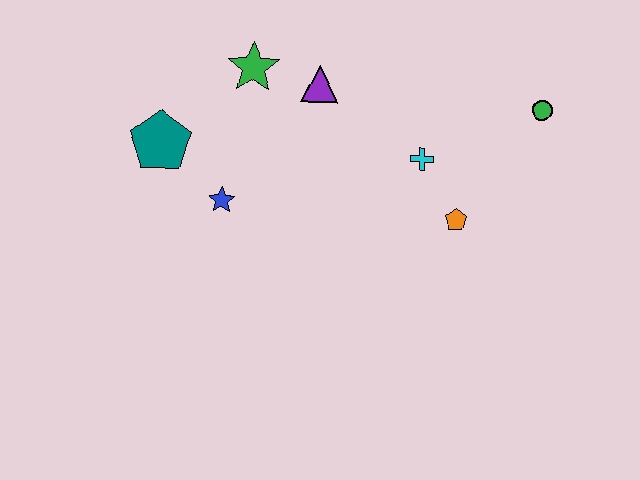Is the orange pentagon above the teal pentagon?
No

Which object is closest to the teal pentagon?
The blue star is closest to the teal pentagon.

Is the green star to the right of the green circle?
No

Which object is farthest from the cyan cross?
The teal pentagon is farthest from the cyan cross.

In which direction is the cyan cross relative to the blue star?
The cyan cross is to the right of the blue star.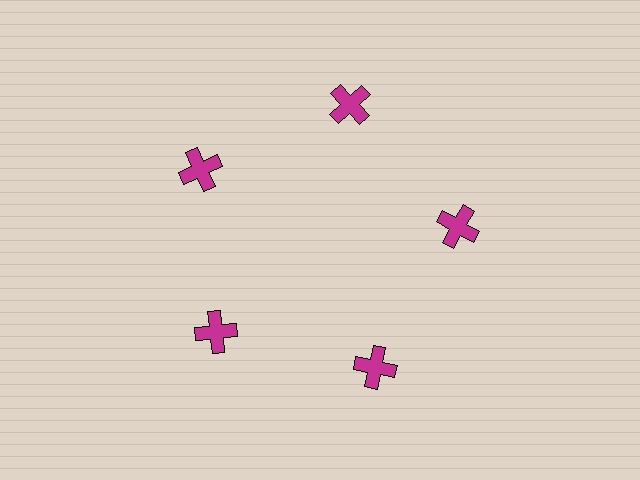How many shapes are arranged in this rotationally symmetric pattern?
There are 5 shapes, arranged in 5 groups of 1.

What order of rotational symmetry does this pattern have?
This pattern has 5-fold rotational symmetry.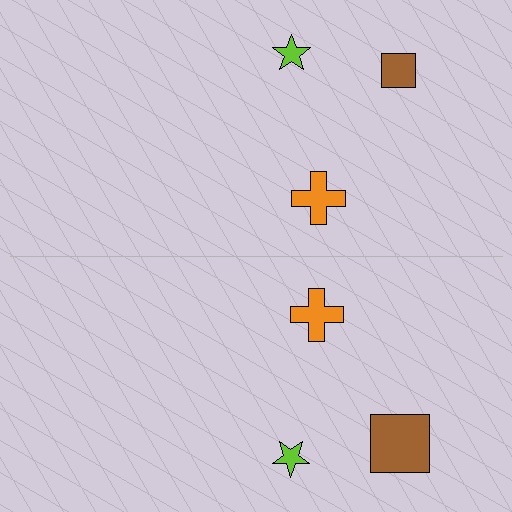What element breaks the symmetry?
The brown square on the bottom side has a different size than its mirror counterpart.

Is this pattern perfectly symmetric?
No, the pattern is not perfectly symmetric. The brown square on the bottom side has a different size than its mirror counterpart.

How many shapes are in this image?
There are 6 shapes in this image.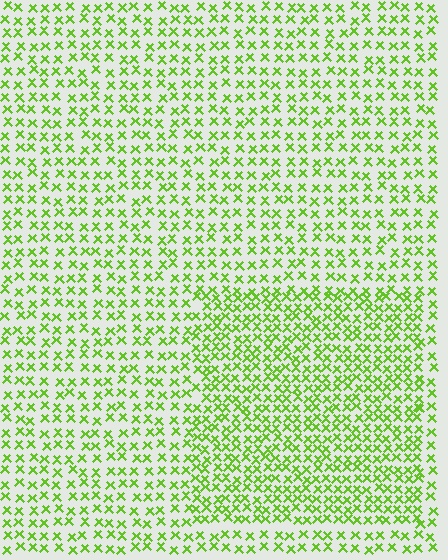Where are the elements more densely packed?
The elements are more densely packed inside the rectangle boundary.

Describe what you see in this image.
The image contains small lime elements arranged at two different densities. A rectangle-shaped region is visible where the elements are more densely packed than the surrounding area.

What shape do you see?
I see a rectangle.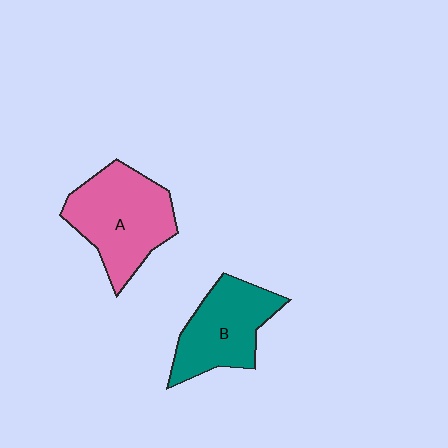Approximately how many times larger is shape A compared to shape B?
Approximately 1.2 times.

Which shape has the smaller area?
Shape B (teal).